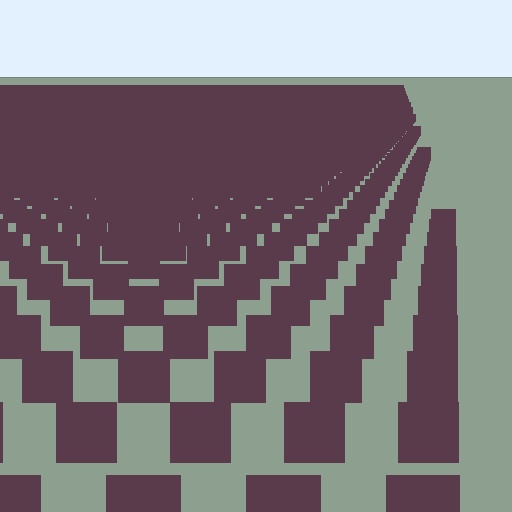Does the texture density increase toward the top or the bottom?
Density increases toward the top.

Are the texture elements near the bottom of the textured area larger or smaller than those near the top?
Larger. Near the bottom, elements are closer to the viewer and appear at a bigger on-screen size.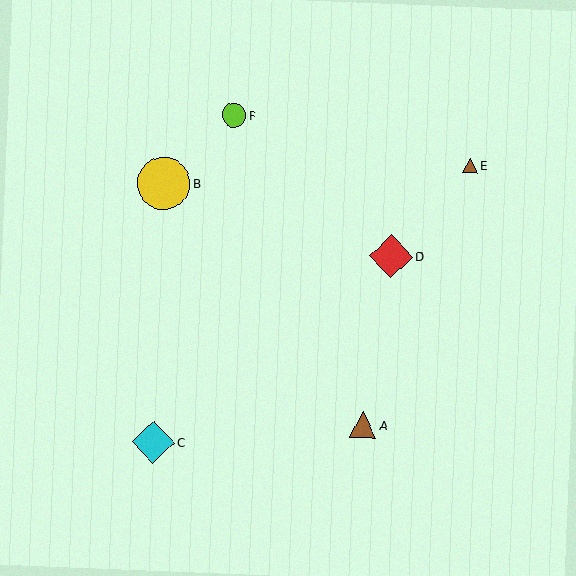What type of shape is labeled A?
Shape A is a brown triangle.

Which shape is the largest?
The yellow circle (labeled B) is the largest.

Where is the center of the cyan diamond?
The center of the cyan diamond is at (153, 442).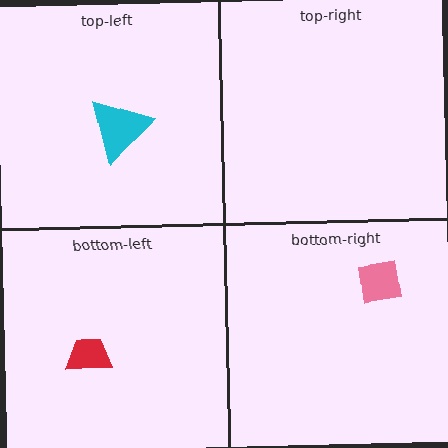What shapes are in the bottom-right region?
The pink square.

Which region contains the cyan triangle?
The top-left region.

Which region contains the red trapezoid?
The bottom-left region.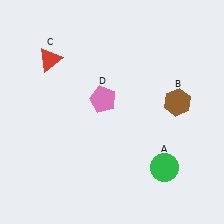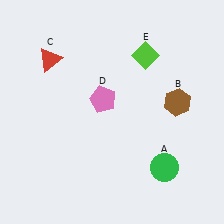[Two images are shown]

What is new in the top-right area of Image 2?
A lime diamond (E) was added in the top-right area of Image 2.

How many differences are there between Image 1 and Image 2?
There is 1 difference between the two images.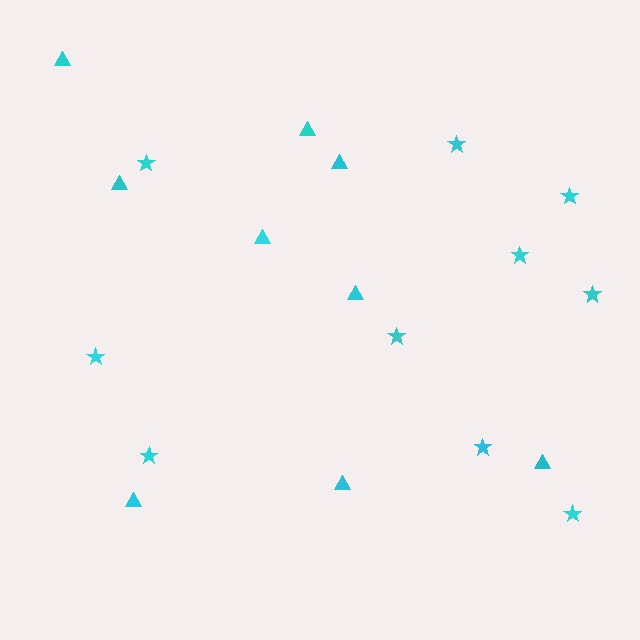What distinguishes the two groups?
There are 2 groups: one group of triangles (9) and one group of stars (10).